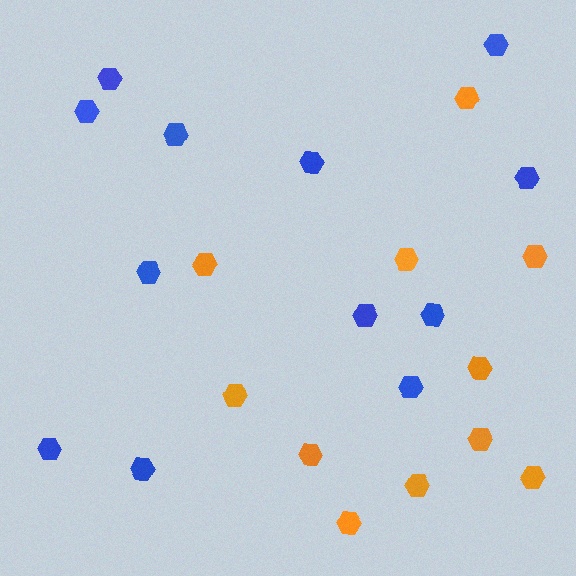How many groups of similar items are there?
There are 2 groups: one group of blue hexagons (12) and one group of orange hexagons (11).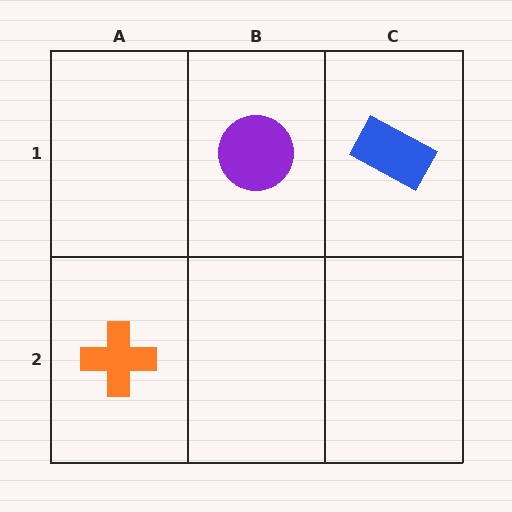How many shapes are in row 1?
2 shapes.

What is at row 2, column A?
An orange cross.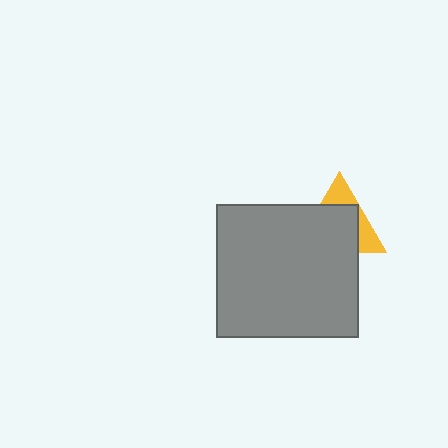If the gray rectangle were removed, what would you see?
You would see the complete yellow triangle.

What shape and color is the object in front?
The object in front is a gray rectangle.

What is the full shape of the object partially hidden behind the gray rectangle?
The partially hidden object is a yellow triangle.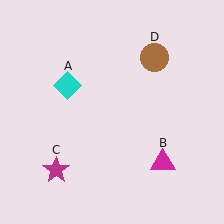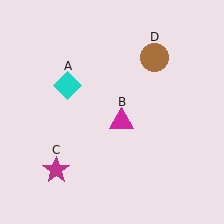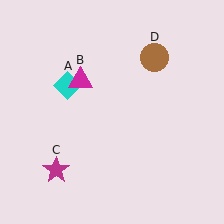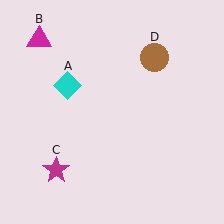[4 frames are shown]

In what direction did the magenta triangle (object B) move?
The magenta triangle (object B) moved up and to the left.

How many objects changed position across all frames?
1 object changed position: magenta triangle (object B).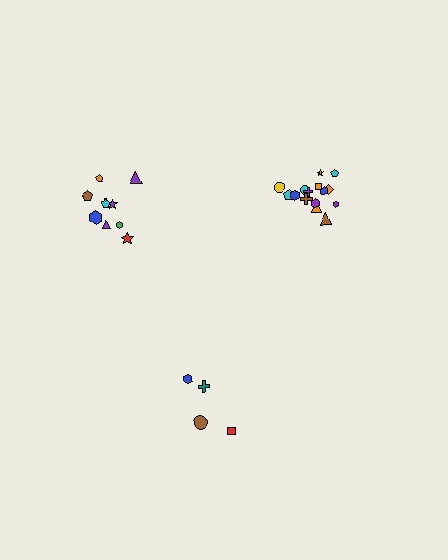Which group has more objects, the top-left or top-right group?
The top-right group.